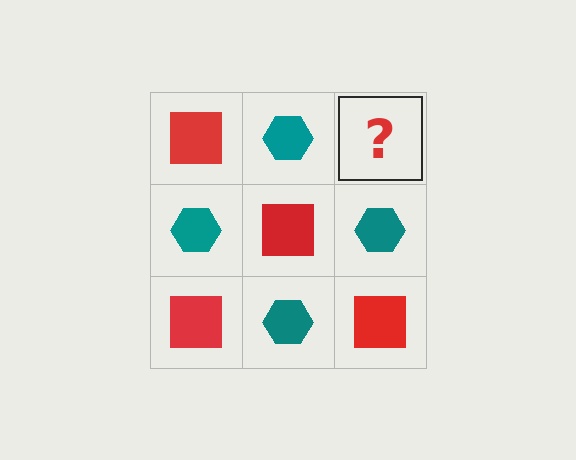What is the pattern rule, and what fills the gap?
The rule is that it alternates red square and teal hexagon in a checkerboard pattern. The gap should be filled with a red square.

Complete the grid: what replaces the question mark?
The question mark should be replaced with a red square.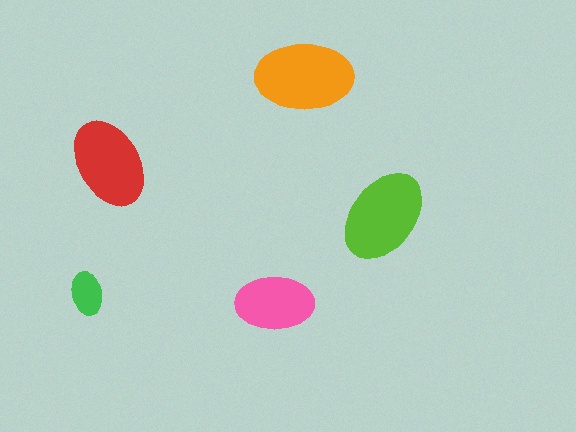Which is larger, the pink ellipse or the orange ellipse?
The orange one.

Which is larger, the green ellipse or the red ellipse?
The red one.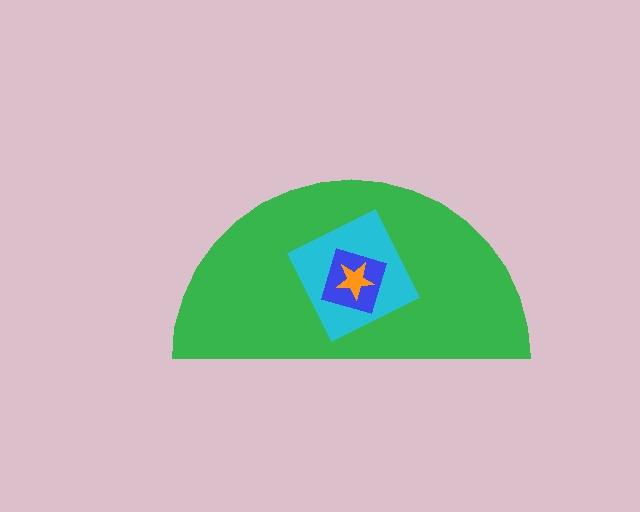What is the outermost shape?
The green semicircle.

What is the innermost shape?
The orange star.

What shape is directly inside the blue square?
The orange star.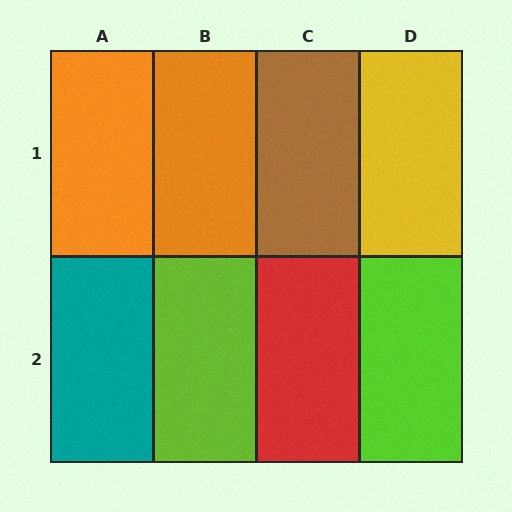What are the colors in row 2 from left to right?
Teal, lime, red, lime.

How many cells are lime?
2 cells are lime.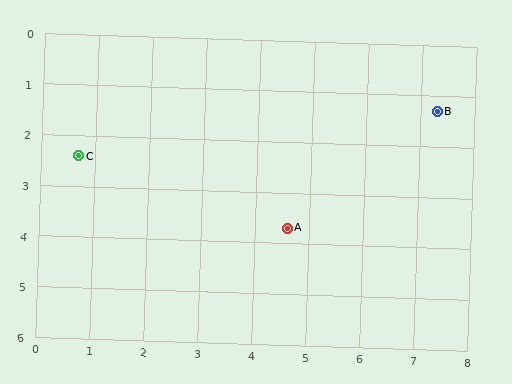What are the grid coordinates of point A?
Point A is at approximately (4.6, 3.7).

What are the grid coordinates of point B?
Point B is at approximately (7.3, 1.3).